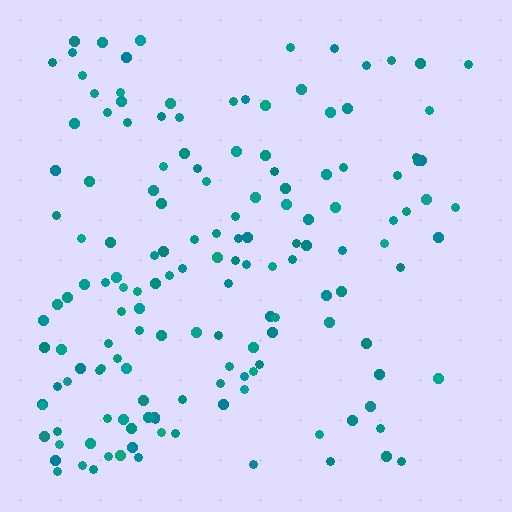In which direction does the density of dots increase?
From right to left, with the left side densest.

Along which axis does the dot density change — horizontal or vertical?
Horizontal.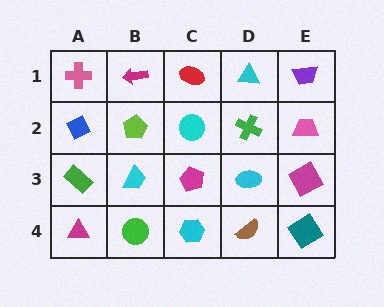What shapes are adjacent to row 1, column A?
A blue diamond (row 2, column A), a magenta arrow (row 1, column B).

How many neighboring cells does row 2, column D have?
4.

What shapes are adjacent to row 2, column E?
A purple trapezoid (row 1, column E), a magenta square (row 3, column E), a green cross (row 2, column D).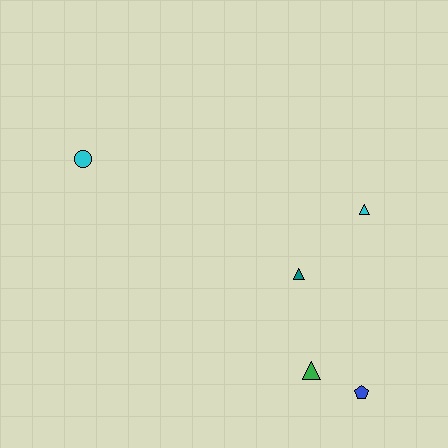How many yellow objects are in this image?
There are no yellow objects.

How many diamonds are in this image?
There are no diamonds.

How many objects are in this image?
There are 5 objects.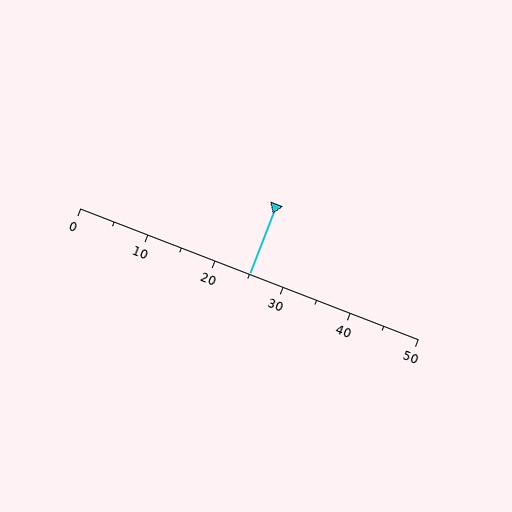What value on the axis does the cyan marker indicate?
The marker indicates approximately 25.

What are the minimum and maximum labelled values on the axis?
The axis runs from 0 to 50.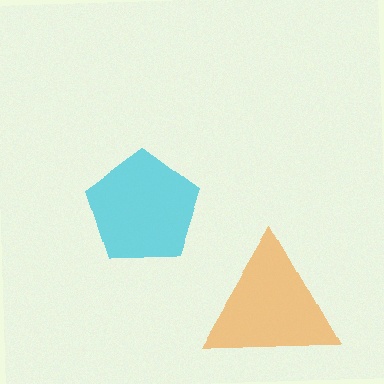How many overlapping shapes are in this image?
There are 2 overlapping shapes in the image.